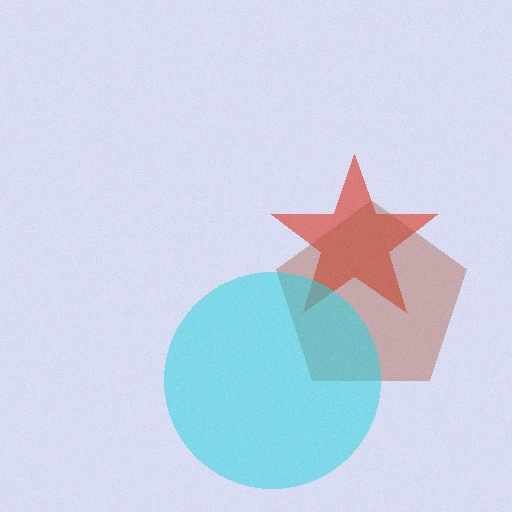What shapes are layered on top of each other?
The layered shapes are: a red star, a brown pentagon, a cyan circle.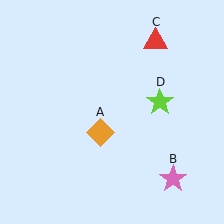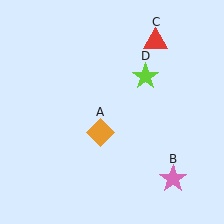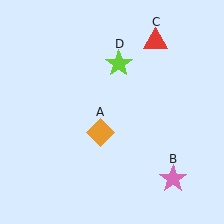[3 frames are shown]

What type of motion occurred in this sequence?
The lime star (object D) rotated counterclockwise around the center of the scene.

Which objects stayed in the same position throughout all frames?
Orange diamond (object A) and pink star (object B) and red triangle (object C) remained stationary.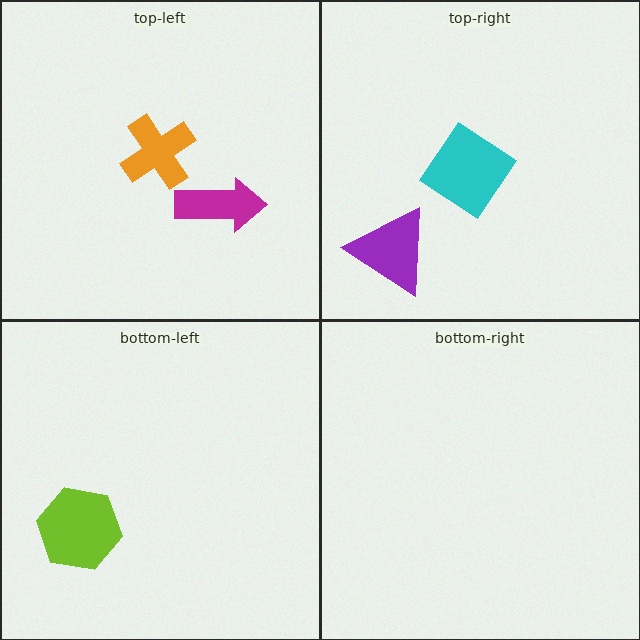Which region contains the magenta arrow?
The top-left region.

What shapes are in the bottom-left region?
The lime hexagon.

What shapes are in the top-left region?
The magenta arrow, the orange cross.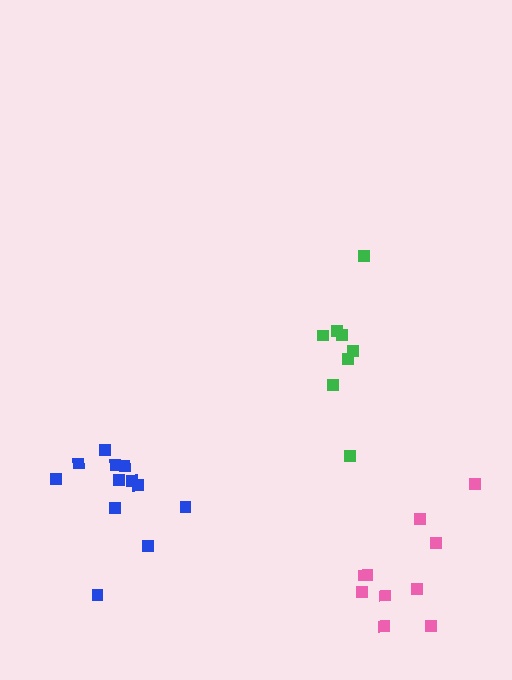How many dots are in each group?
Group 1: 12 dots, Group 2: 8 dots, Group 3: 10 dots (30 total).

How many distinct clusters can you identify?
There are 3 distinct clusters.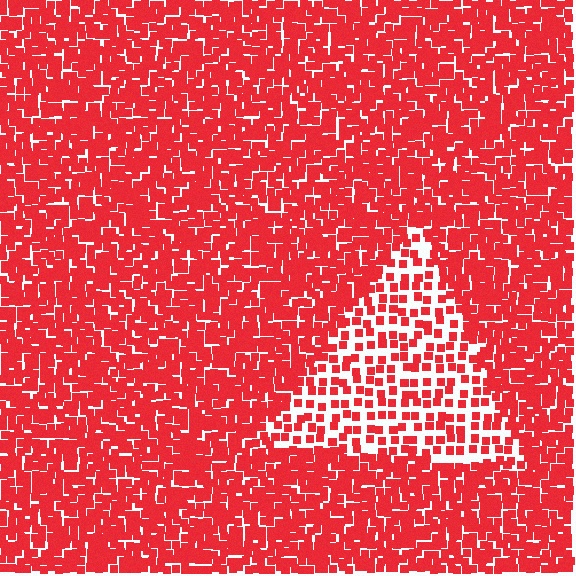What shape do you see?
I see a triangle.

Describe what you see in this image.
The image contains small red elements arranged at two different densities. A triangle-shaped region is visible where the elements are less densely packed than the surrounding area.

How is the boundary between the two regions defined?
The boundary is defined by a change in element density (approximately 2.2x ratio). All elements are the same color, size, and shape.